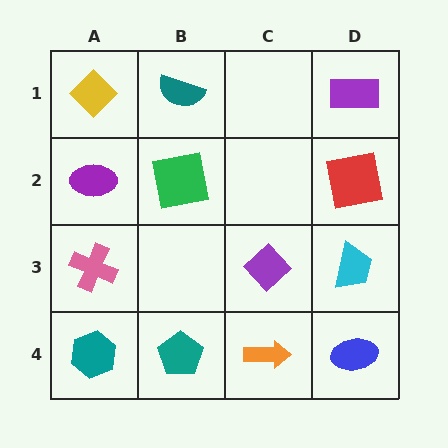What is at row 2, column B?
A green square.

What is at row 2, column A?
A purple ellipse.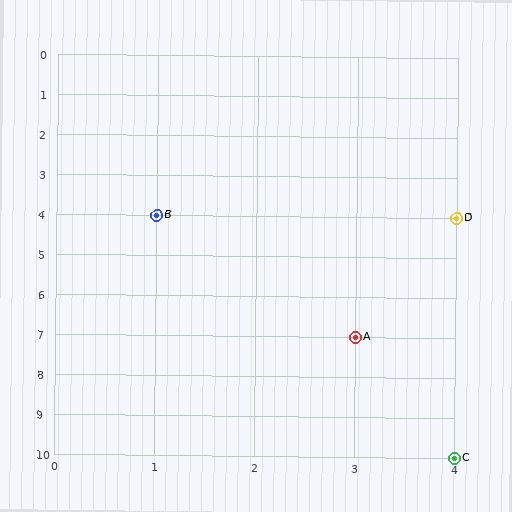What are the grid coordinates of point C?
Point C is at grid coordinates (4, 10).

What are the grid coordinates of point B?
Point B is at grid coordinates (1, 4).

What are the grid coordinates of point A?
Point A is at grid coordinates (3, 7).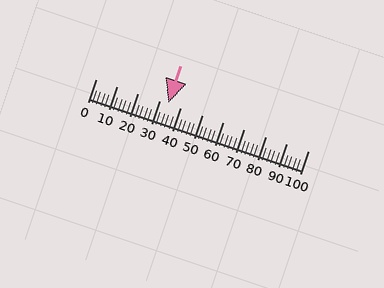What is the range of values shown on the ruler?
The ruler shows values from 0 to 100.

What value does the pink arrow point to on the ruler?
The pink arrow points to approximately 34.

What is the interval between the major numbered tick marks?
The major tick marks are spaced 10 units apart.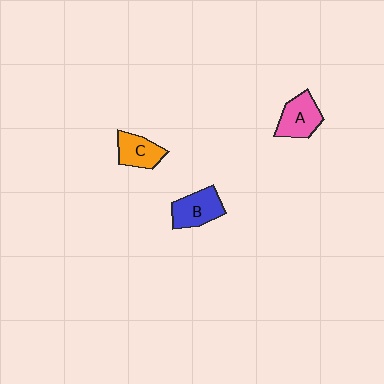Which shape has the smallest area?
Shape C (orange).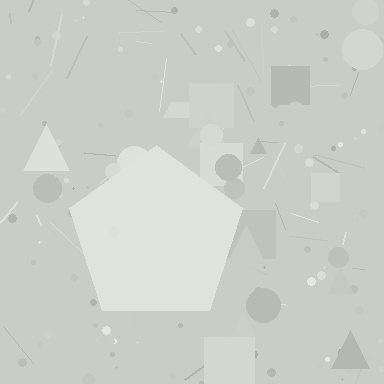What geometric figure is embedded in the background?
A pentagon is embedded in the background.